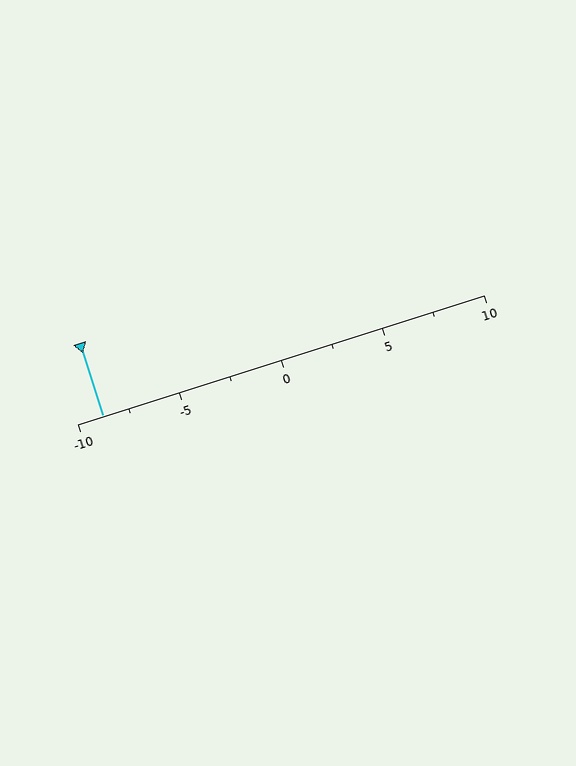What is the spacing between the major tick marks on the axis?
The major ticks are spaced 5 apart.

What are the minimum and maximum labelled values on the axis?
The axis runs from -10 to 10.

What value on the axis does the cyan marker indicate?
The marker indicates approximately -8.8.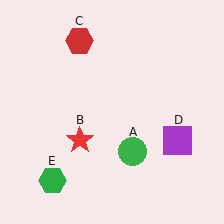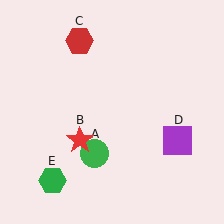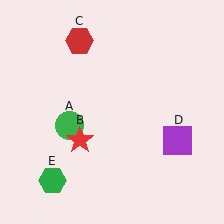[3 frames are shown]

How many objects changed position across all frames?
1 object changed position: green circle (object A).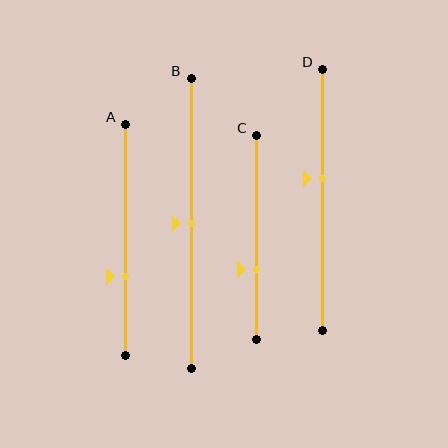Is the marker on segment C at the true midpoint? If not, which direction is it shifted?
No, the marker on segment C is shifted downward by about 15% of the segment length.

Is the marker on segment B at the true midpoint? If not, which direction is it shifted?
Yes, the marker on segment B is at the true midpoint.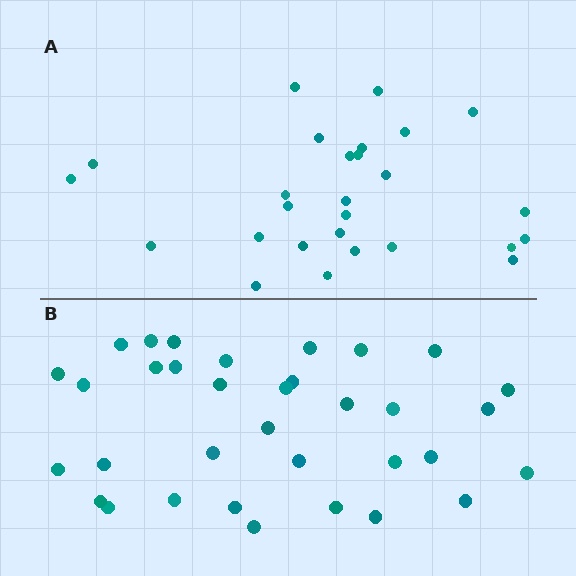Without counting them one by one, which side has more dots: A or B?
Region B (the bottom region) has more dots.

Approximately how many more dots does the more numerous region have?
Region B has roughly 8 or so more dots than region A.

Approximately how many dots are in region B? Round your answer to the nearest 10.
About 30 dots. (The exact count is 34, which rounds to 30.)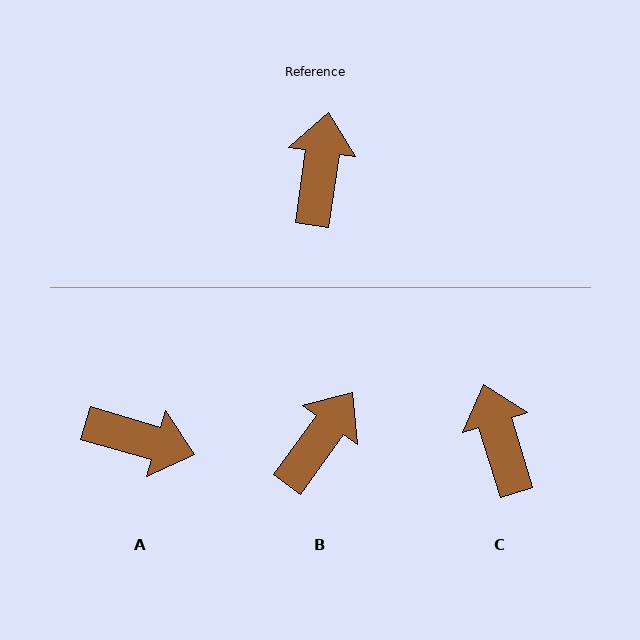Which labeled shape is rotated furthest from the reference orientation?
A, about 98 degrees away.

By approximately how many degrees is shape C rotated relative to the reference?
Approximately 25 degrees counter-clockwise.